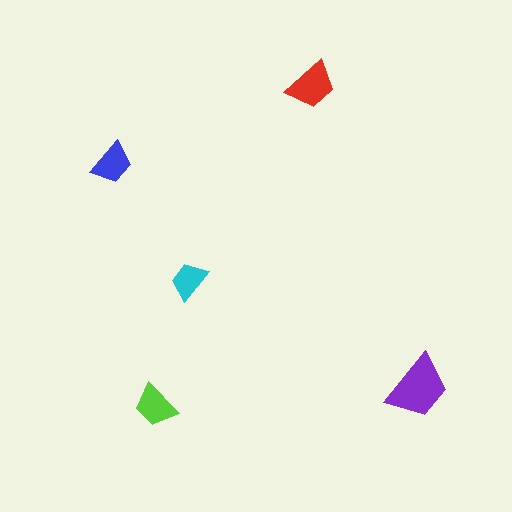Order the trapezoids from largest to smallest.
the purple one, the red one, the lime one, the blue one, the cyan one.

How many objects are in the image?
There are 5 objects in the image.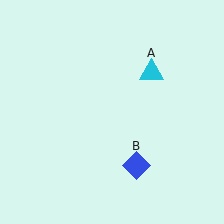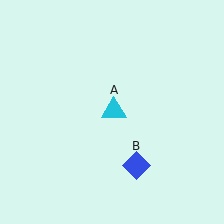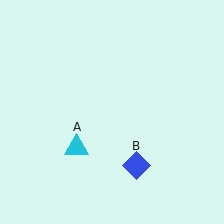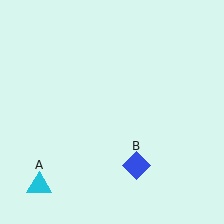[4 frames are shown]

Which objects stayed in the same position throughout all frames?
Blue diamond (object B) remained stationary.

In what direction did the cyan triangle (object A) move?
The cyan triangle (object A) moved down and to the left.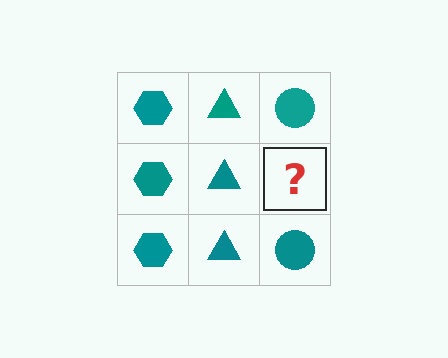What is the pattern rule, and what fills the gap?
The rule is that each column has a consistent shape. The gap should be filled with a teal circle.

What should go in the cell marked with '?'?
The missing cell should contain a teal circle.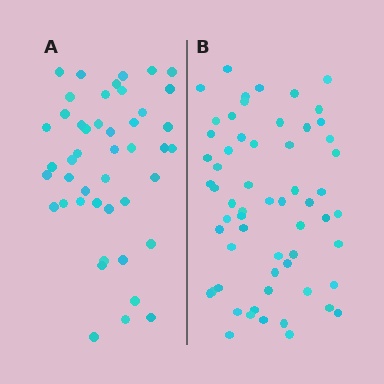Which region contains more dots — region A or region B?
Region B (the right region) has more dots.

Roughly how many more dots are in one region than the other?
Region B has approximately 15 more dots than region A.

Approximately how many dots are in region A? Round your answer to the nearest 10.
About 40 dots. (The exact count is 45, which rounds to 40.)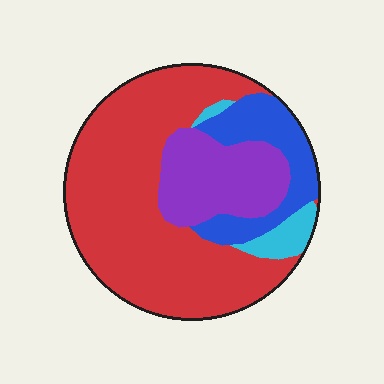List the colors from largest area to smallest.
From largest to smallest: red, purple, blue, cyan.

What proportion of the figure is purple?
Purple covers 19% of the figure.